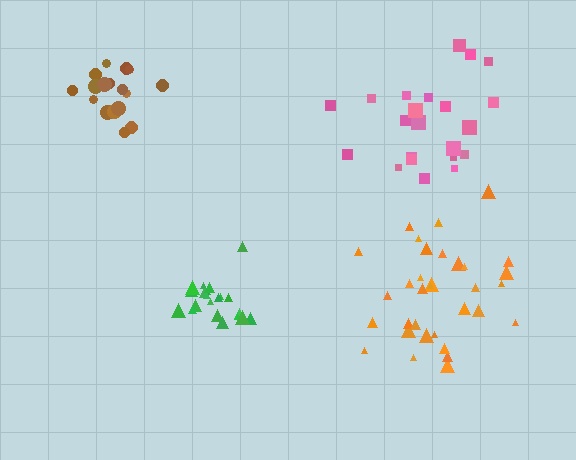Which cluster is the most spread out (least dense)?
Pink.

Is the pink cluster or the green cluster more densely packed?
Green.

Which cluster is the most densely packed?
Green.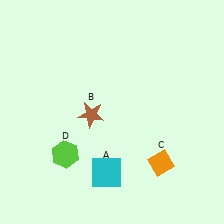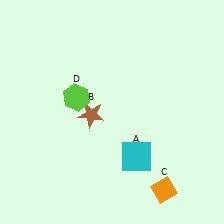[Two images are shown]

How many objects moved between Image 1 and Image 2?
3 objects moved between the two images.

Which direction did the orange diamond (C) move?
The orange diamond (C) moved down.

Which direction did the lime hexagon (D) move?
The lime hexagon (D) moved up.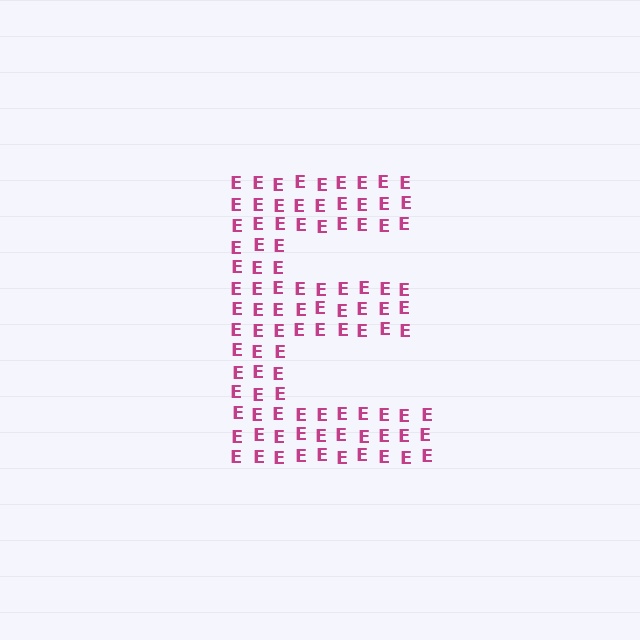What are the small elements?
The small elements are letter E's.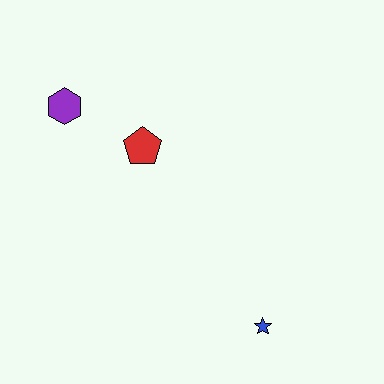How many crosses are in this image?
There are no crosses.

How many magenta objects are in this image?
There are no magenta objects.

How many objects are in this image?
There are 3 objects.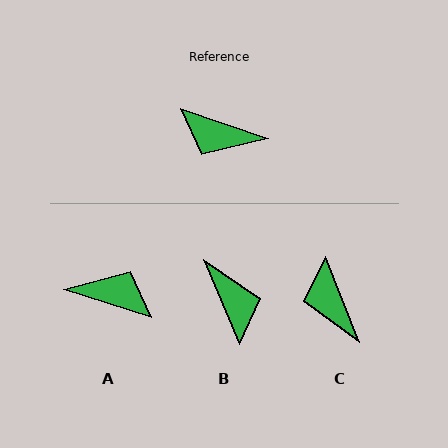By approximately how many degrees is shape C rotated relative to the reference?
Approximately 50 degrees clockwise.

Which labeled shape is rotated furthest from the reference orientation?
A, about 179 degrees away.